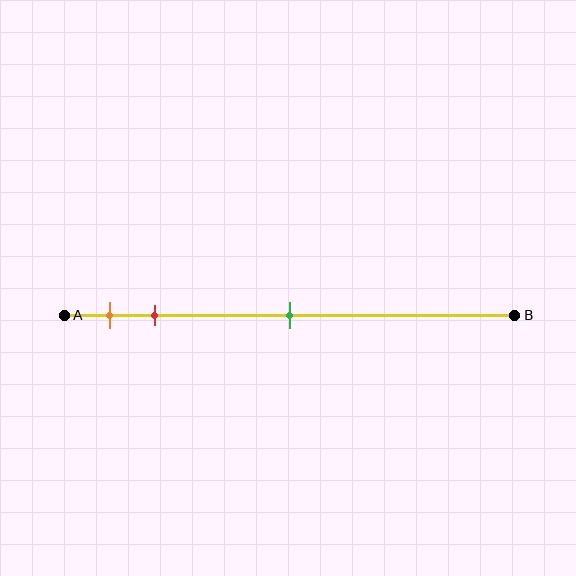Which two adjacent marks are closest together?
The orange and red marks are the closest adjacent pair.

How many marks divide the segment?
There are 3 marks dividing the segment.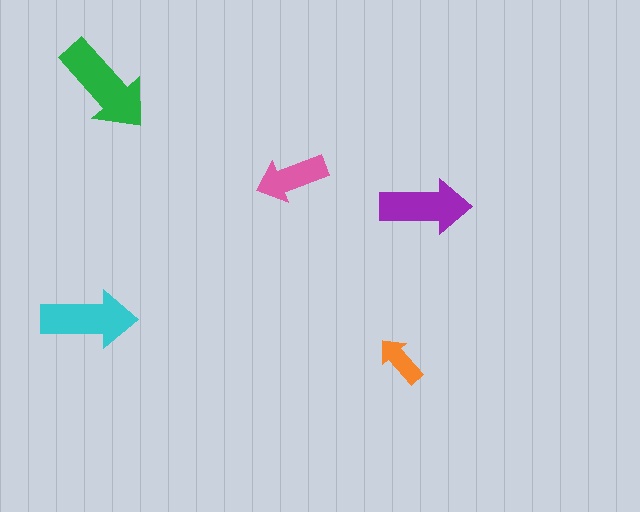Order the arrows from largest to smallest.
the green one, the cyan one, the purple one, the pink one, the orange one.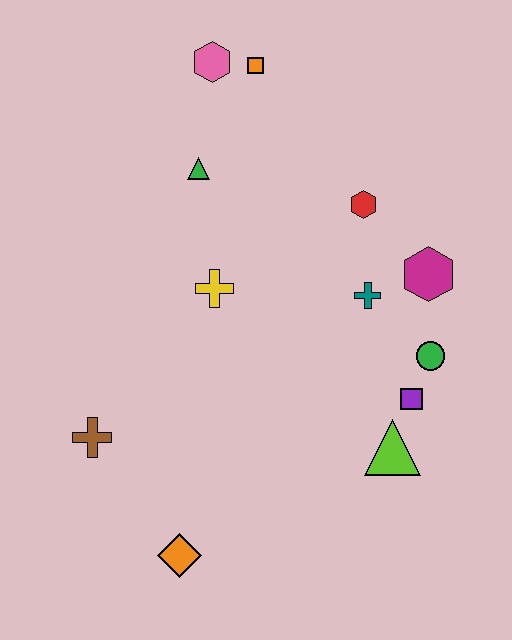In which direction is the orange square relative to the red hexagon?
The orange square is above the red hexagon.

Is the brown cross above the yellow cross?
No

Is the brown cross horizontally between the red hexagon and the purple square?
No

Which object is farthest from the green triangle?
The orange diamond is farthest from the green triangle.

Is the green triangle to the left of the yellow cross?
Yes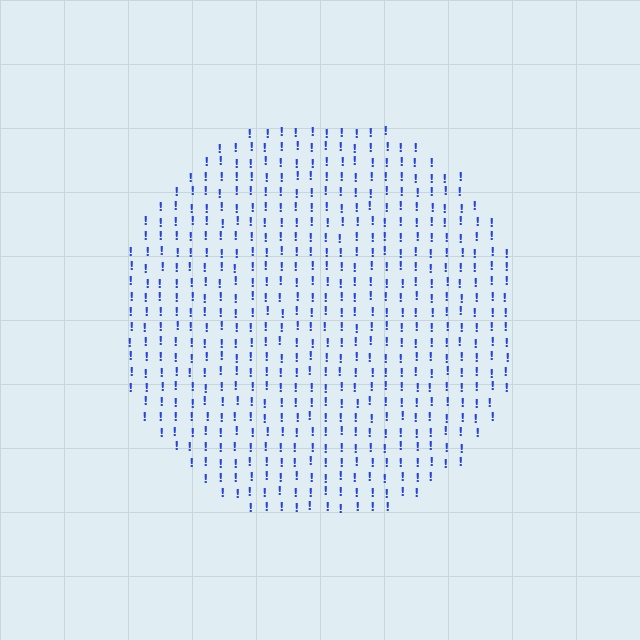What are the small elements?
The small elements are exclamation marks.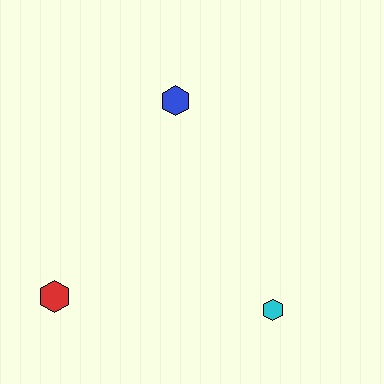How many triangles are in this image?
There are no triangles.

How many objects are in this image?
There are 3 objects.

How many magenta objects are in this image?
There are no magenta objects.